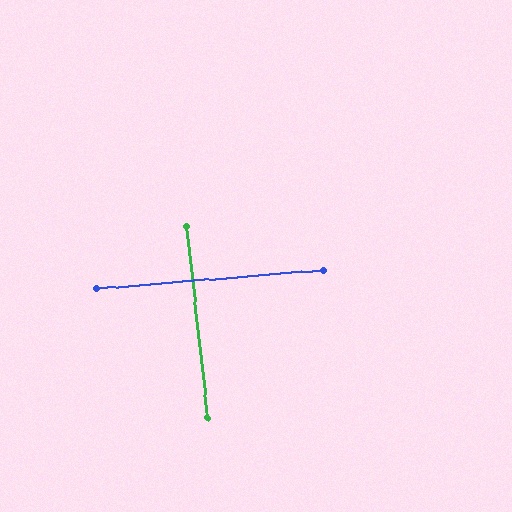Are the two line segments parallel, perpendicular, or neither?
Perpendicular — they meet at approximately 89°.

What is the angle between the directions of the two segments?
Approximately 89 degrees.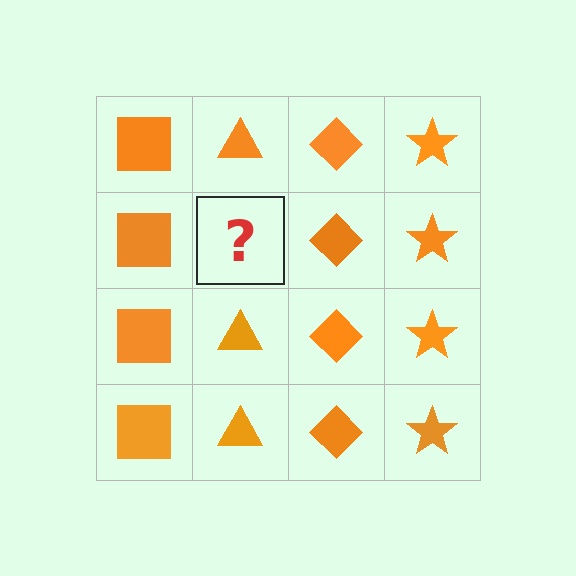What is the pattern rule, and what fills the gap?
The rule is that each column has a consistent shape. The gap should be filled with an orange triangle.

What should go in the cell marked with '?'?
The missing cell should contain an orange triangle.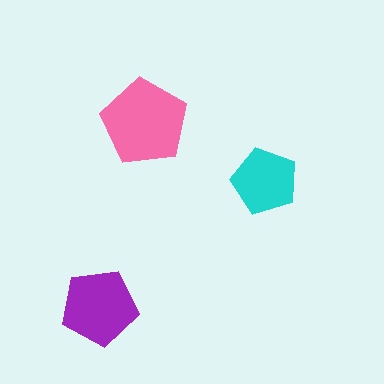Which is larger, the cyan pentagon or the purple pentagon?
The purple one.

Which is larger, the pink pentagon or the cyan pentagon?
The pink one.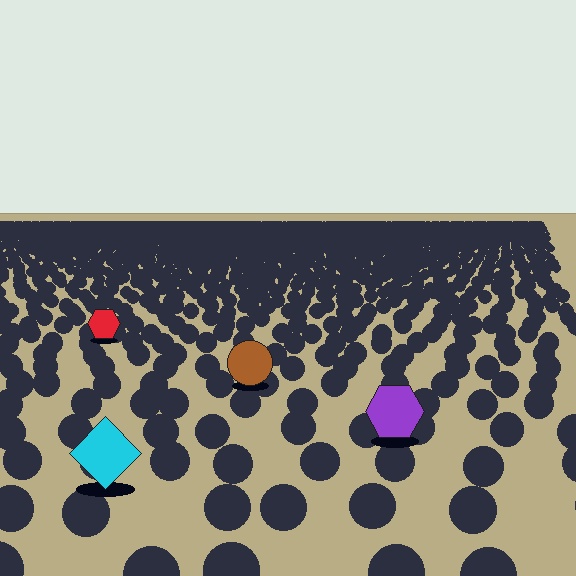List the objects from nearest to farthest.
From nearest to farthest: the cyan diamond, the purple hexagon, the brown circle, the red hexagon.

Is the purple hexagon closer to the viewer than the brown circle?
Yes. The purple hexagon is closer — you can tell from the texture gradient: the ground texture is coarser near it.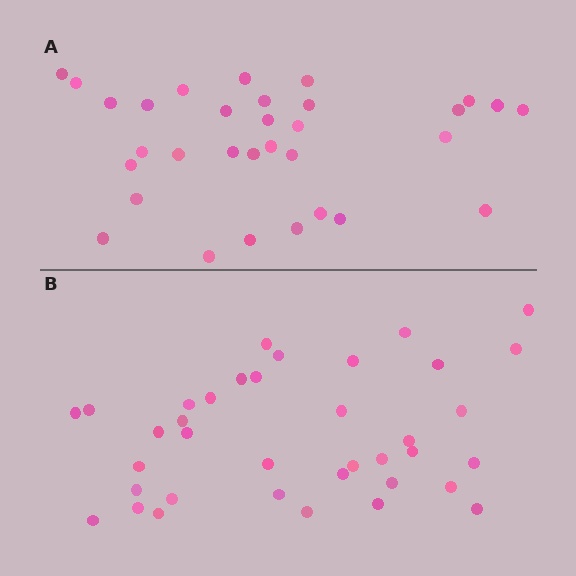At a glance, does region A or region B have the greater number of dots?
Region B (the bottom region) has more dots.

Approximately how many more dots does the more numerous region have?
Region B has about 5 more dots than region A.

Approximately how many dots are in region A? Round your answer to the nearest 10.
About 30 dots. (The exact count is 32, which rounds to 30.)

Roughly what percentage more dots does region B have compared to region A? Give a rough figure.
About 15% more.